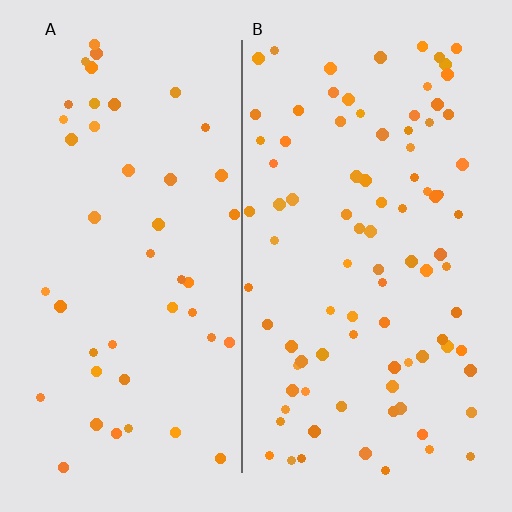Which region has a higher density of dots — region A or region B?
B (the right).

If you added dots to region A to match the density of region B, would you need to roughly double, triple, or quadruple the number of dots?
Approximately double.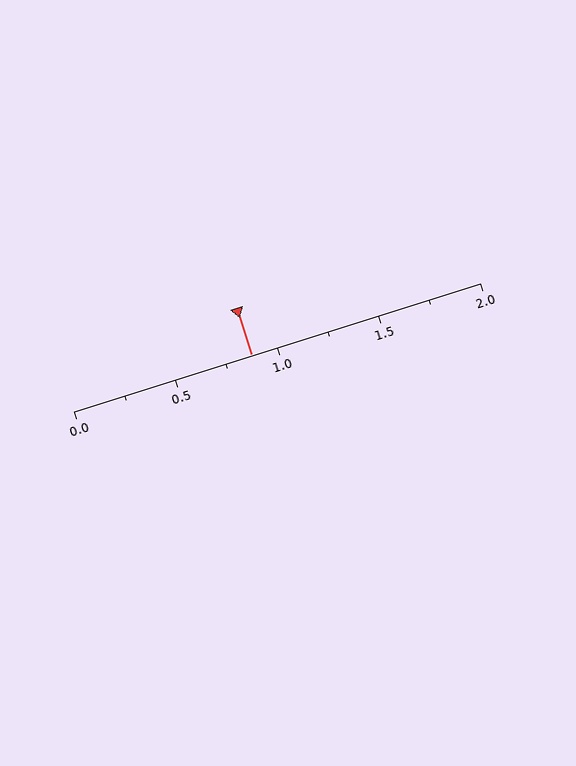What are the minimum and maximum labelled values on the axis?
The axis runs from 0.0 to 2.0.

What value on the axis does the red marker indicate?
The marker indicates approximately 0.88.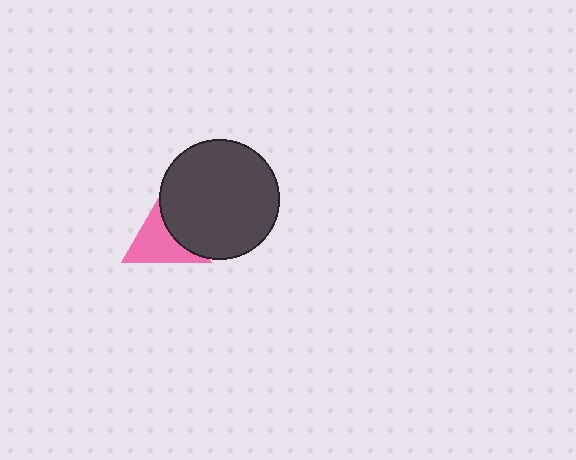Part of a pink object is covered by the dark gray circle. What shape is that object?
It is a triangle.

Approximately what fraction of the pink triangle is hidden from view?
Roughly 39% of the pink triangle is hidden behind the dark gray circle.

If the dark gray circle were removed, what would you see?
You would see the complete pink triangle.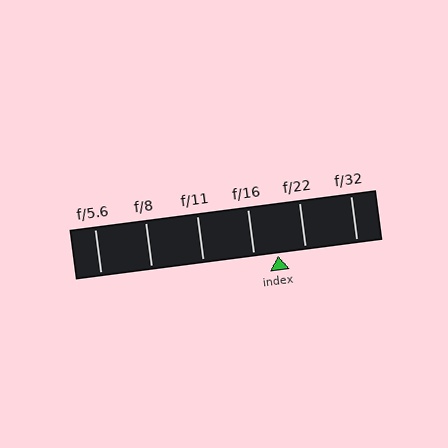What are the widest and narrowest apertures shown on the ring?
The widest aperture shown is f/5.6 and the narrowest is f/32.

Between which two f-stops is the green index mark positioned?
The index mark is between f/16 and f/22.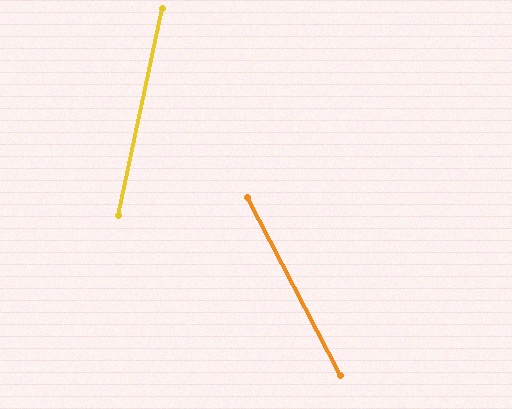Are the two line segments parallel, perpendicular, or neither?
Neither parallel nor perpendicular — they differ by about 40°.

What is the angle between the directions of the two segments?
Approximately 40 degrees.